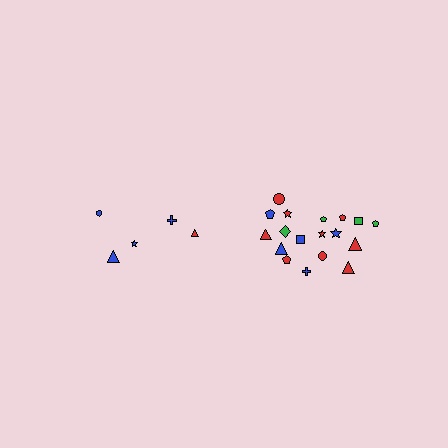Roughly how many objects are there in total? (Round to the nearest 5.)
Roughly 25 objects in total.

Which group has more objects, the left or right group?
The right group.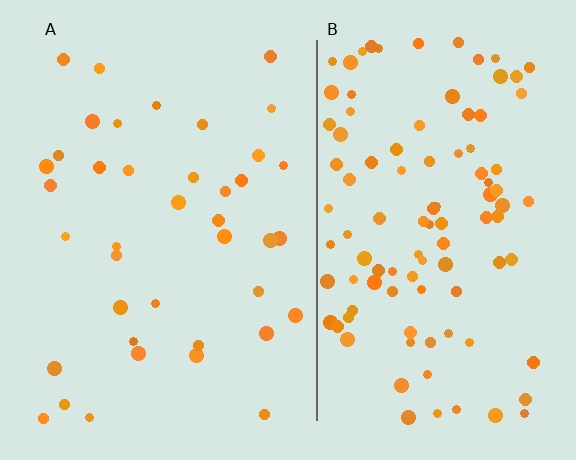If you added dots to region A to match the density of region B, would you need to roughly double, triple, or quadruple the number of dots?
Approximately triple.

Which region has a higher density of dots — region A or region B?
B (the right).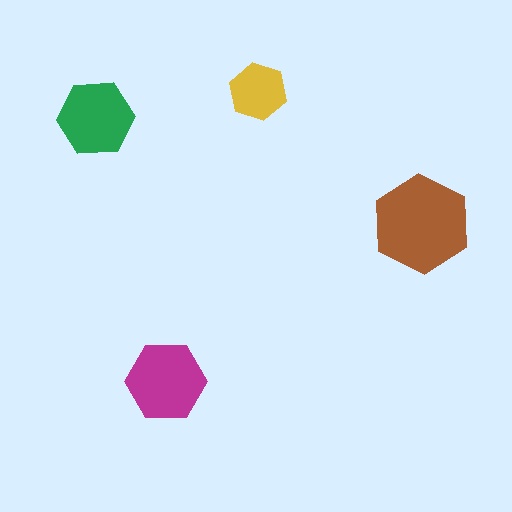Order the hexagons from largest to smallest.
the brown one, the magenta one, the green one, the yellow one.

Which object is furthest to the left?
The green hexagon is leftmost.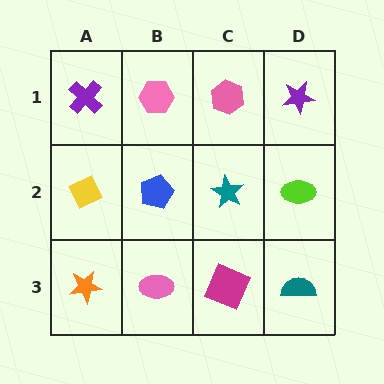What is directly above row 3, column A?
A yellow diamond.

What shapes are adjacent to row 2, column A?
A purple cross (row 1, column A), an orange star (row 3, column A), a blue pentagon (row 2, column B).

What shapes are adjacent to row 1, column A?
A yellow diamond (row 2, column A), a pink hexagon (row 1, column B).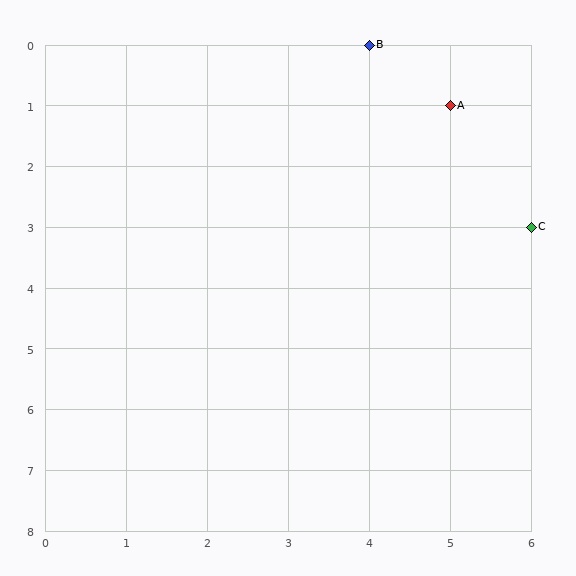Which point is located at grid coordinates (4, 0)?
Point B is at (4, 0).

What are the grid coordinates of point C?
Point C is at grid coordinates (6, 3).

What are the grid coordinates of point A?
Point A is at grid coordinates (5, 1).